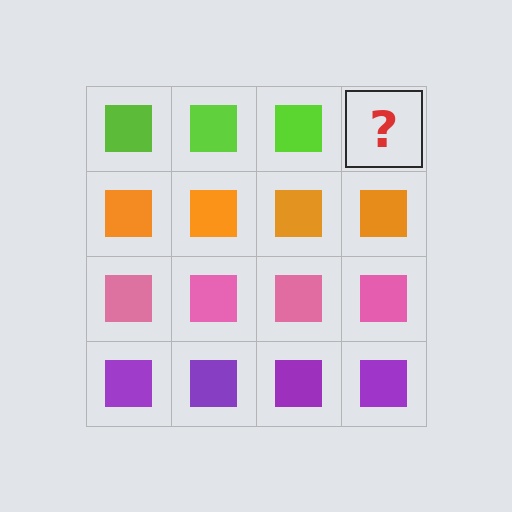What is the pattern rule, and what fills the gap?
The rule is that each row has a consistent color. The gap should be filled with a lime square.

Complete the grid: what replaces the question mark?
The question mark should be replaced with a lime square.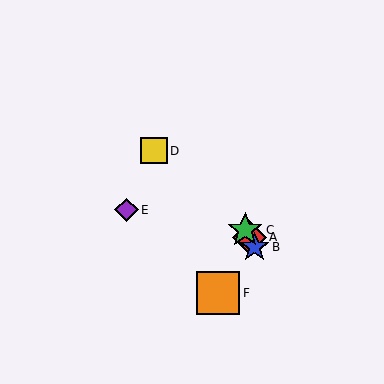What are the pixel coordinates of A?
Object A is at (249, 237).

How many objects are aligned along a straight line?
3 objects (A, B, C) are aligned along a straight line.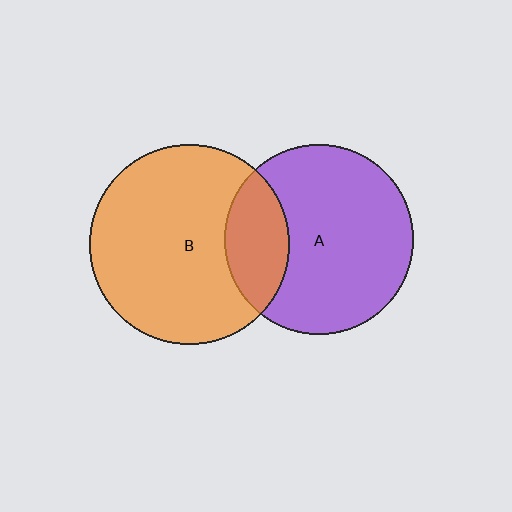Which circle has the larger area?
Circle B (orange).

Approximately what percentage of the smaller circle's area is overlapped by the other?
Approximately 25%.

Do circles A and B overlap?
Yes.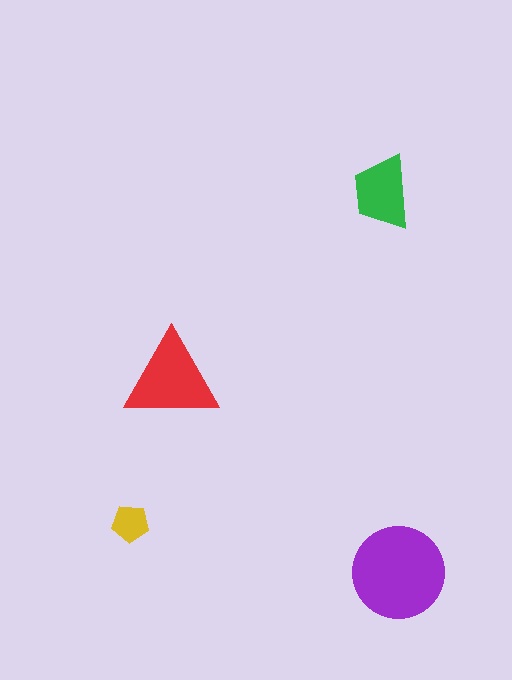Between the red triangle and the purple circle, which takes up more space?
The purple circle.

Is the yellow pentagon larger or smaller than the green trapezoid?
Smaller.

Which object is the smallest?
The yellow pentagon.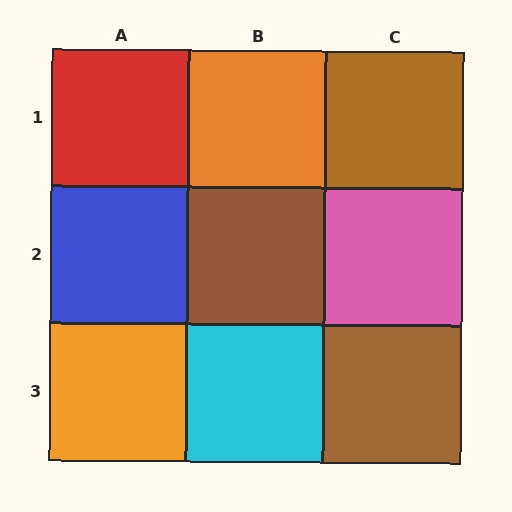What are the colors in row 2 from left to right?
Blue, brown, pink.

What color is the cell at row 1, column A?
Red.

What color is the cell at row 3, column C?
Brown.